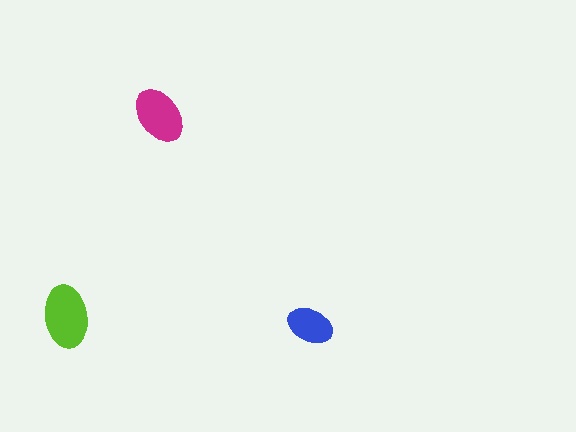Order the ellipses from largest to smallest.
the lime one, the magenta one, the blue one.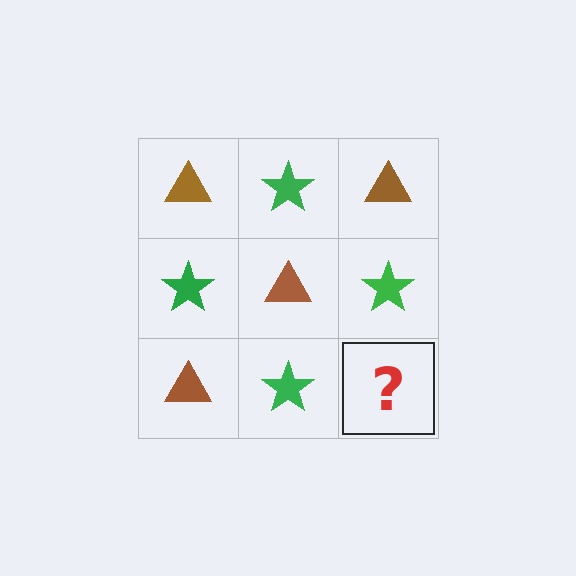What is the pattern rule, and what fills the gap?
The rule is that it alternates brown triangle and green star in a checkerboard pattern. The gap should be filled with a brown triangle.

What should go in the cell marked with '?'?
The missing cell should contain a brown triangle.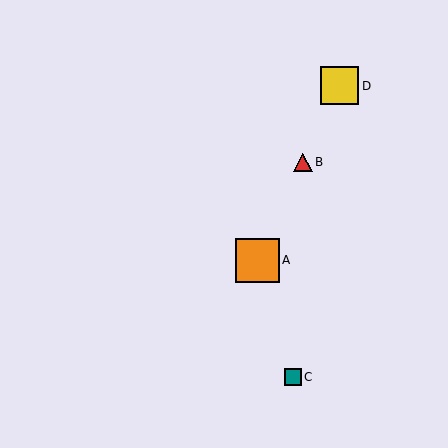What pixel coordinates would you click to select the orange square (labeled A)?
Click at (257, 260) to select the orange square A.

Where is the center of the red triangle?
The center of the red triangle is at (303, 162).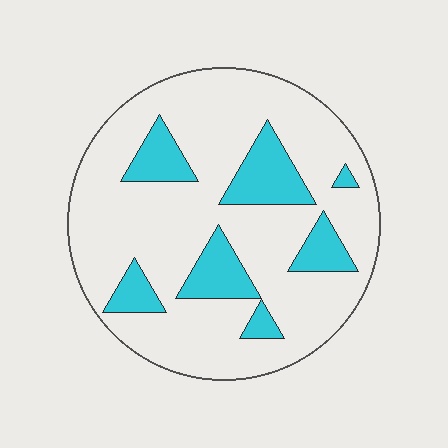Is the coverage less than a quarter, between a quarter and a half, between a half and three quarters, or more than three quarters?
Less than a quarter.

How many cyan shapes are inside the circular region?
7.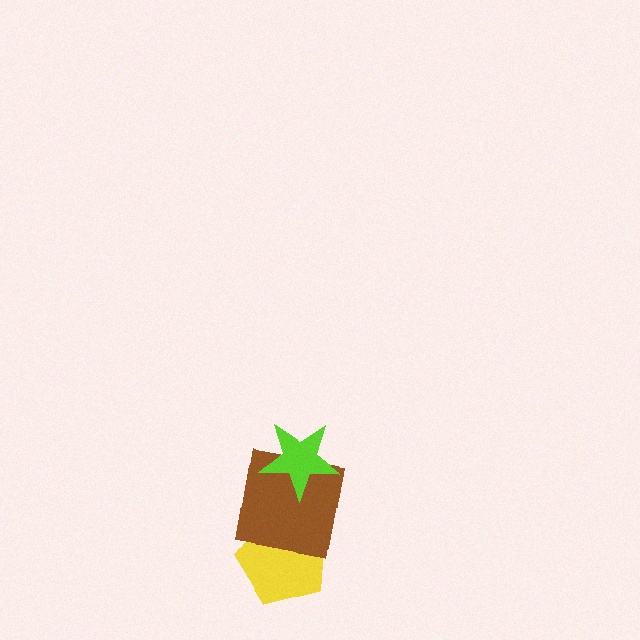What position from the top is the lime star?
The lime star is 1st from the top.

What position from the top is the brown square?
The brown square is 2nd from the top.